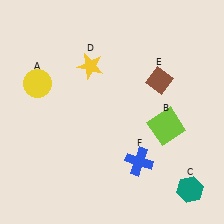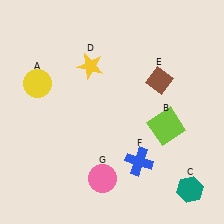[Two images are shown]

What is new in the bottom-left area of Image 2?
A pink circle (G) was added in the bottom-left area of Image 2.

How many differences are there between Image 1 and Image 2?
There is 1 difference between the two images.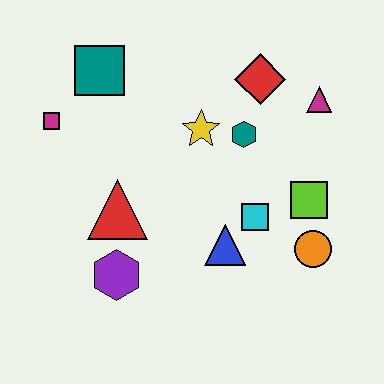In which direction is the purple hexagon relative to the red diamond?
The purple hexagon is below the red diamond.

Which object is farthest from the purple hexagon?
The magenta triangle is farthest from the purple hexagon.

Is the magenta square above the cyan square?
Yes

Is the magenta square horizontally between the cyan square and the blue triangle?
No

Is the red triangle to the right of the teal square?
Yes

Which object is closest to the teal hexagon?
The yellow star is closest to the teal hexagon.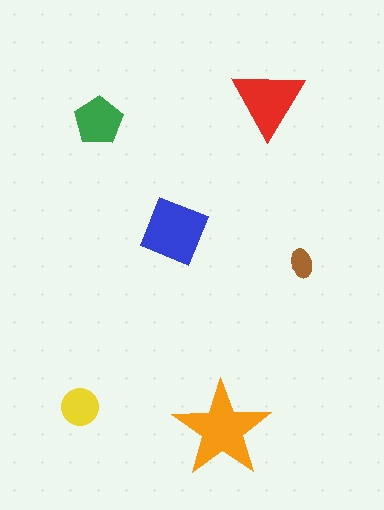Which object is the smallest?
The brown ellipse.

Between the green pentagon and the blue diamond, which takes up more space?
The blue diamond.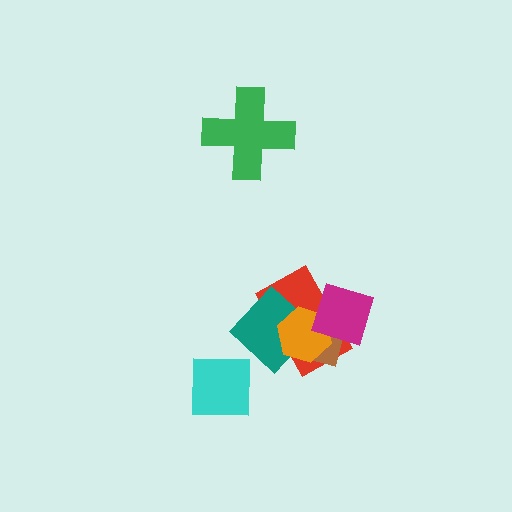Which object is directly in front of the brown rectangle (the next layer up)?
The teal diamond is directly in front of the brown rectangle.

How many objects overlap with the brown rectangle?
4 objects overlap with the brown rectangle.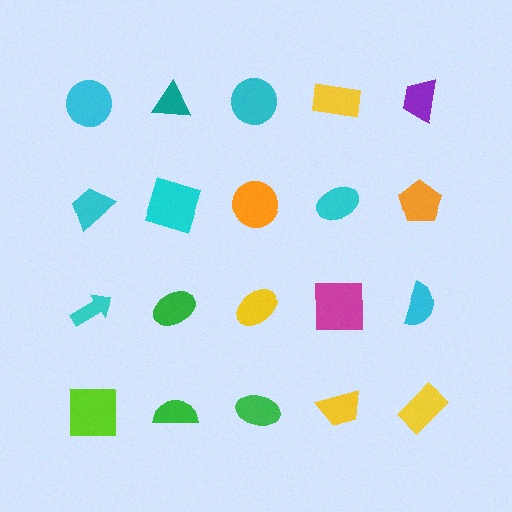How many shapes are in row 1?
5 shapes.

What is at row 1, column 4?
A yellow rectangle.